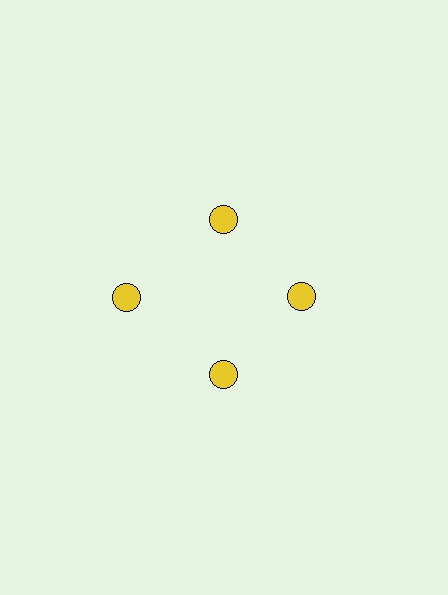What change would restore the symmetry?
The symmetry would be restored by moving it inward, back onto the ring so that all 4 circles sit at equal angles and equal distance from the center.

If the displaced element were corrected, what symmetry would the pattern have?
It would have 4-fold rotational symmetry — the pattern would map onto itself every 90 degrees.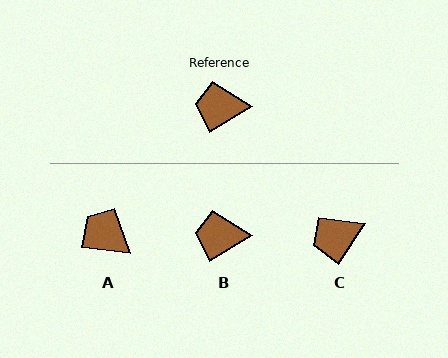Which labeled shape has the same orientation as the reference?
B.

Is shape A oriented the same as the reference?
No, it is off by about 38 degrees.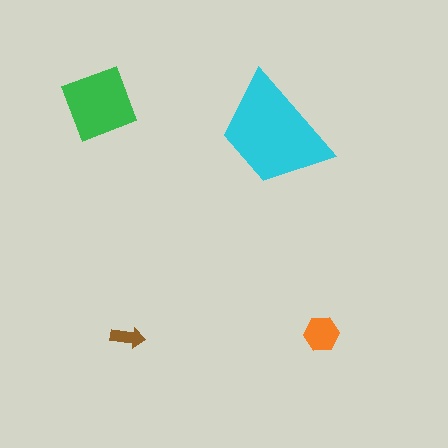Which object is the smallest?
The brown arrow.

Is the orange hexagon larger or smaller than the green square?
Smaller.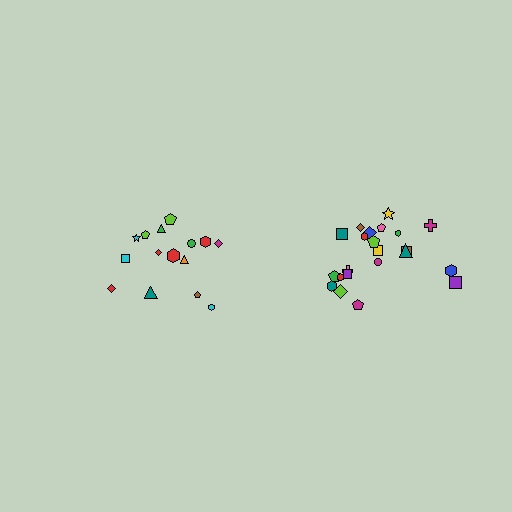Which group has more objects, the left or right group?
The right group.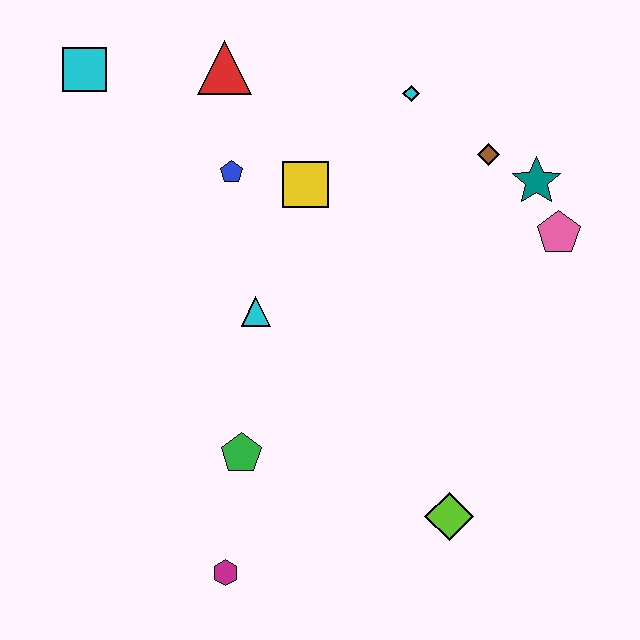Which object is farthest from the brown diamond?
The magenta hexagon is farthest from the brown diamond.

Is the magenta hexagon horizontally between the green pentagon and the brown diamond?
No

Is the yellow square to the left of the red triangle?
No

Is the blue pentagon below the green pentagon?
No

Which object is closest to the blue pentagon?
The yellow square is closest to the blue pentagon.